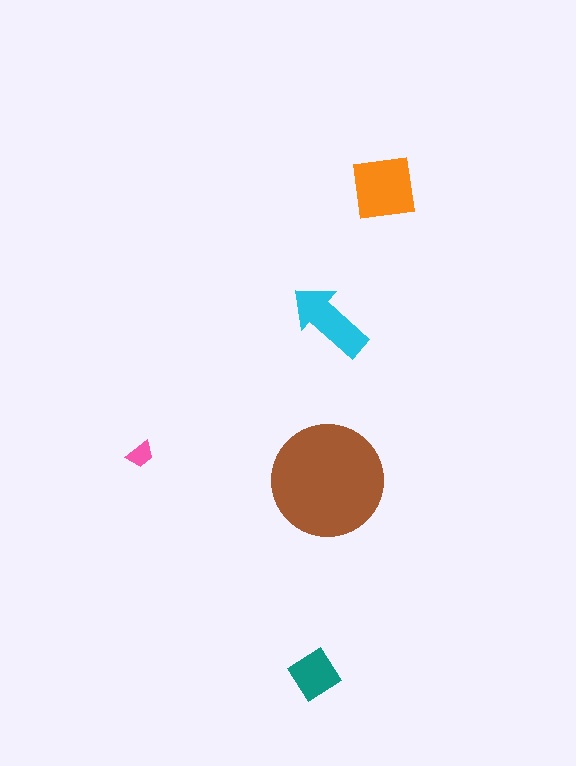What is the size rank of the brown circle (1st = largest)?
1st.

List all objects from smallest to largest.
The pink trapezoid, the teal diamond, the cyan arrow, the orange square, the brown circle.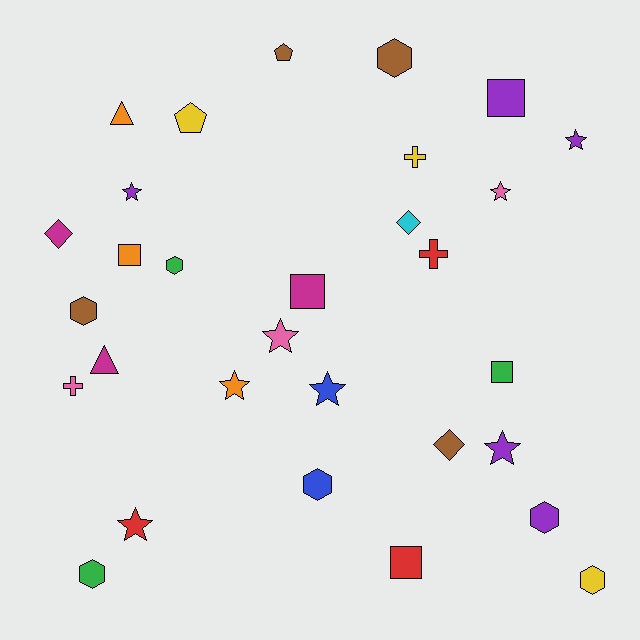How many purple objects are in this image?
There are 5 purple objects.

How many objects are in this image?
There are 30 objects.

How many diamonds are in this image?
There are 3 diamonds.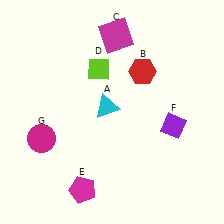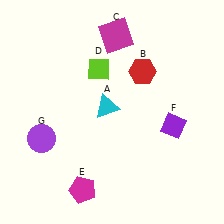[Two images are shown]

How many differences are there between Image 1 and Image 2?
There is 1 difference between the two images.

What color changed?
The circle (G) changed from magenta in Image 1 to purple in Image 2.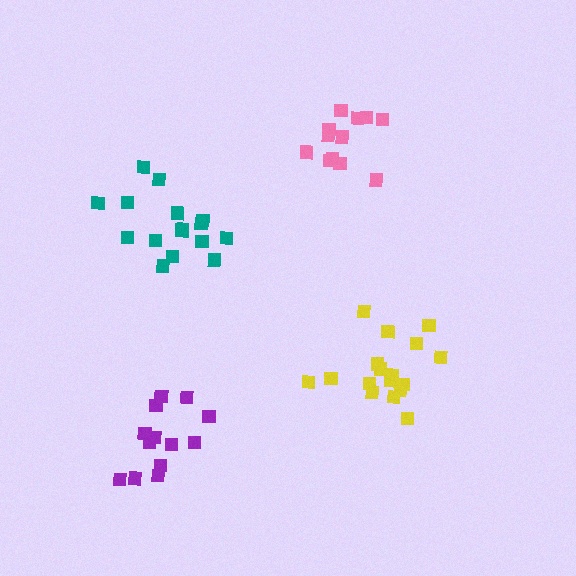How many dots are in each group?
Group 1: 17 dots, Group 2: 12 dots, Group 3: 16 dots, Group 4: 13 dots (58 total).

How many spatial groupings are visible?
There are 4 spatial groupings.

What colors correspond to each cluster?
The clusters are colored: yellow, pink, teal, purple.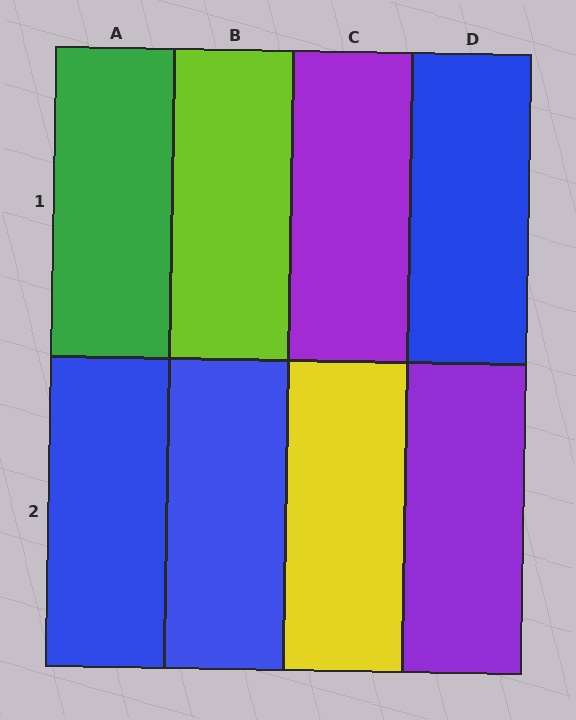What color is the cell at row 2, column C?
Yellow.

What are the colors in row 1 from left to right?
Green, lime, purple, blue.